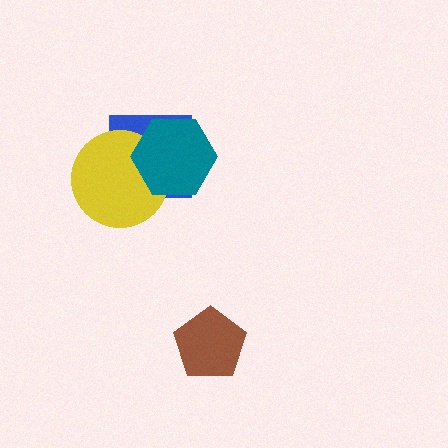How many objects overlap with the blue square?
2 objects overlap with the blue square.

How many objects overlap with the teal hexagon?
2 objects overlap with the teal hexagon.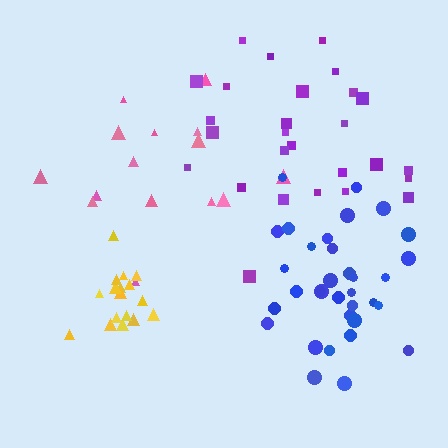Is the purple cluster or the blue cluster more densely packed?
Blue.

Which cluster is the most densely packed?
Yellow.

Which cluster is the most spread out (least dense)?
Pink.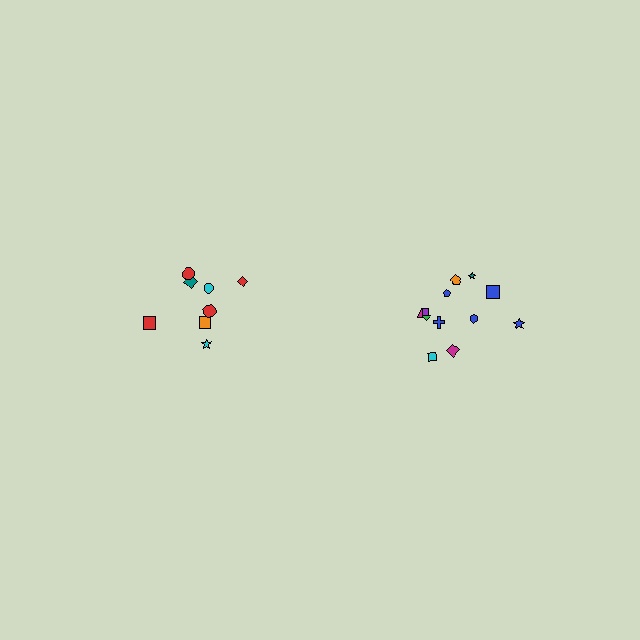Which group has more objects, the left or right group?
The right group.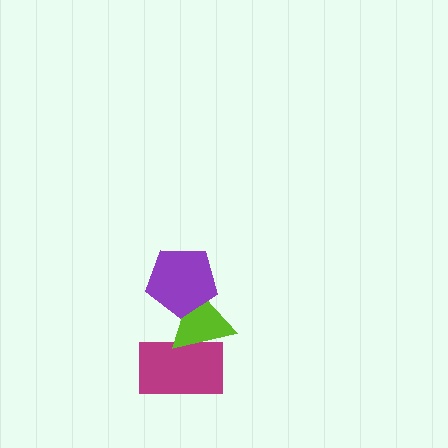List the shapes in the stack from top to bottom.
From top to bottom: the purple pentagon, the lime triangle, the magenta rectangle.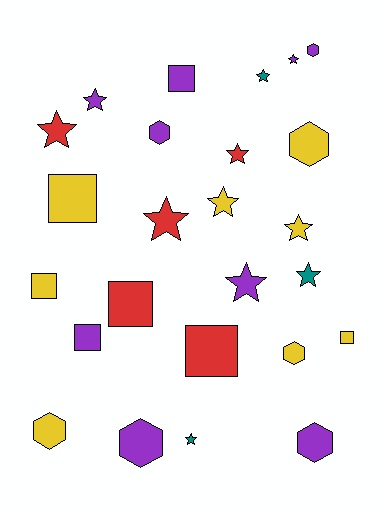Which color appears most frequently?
Purple, with 9 objects.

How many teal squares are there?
There are no teal squares.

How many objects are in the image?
There are 25 objects.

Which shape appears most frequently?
Star, with 11 objects.